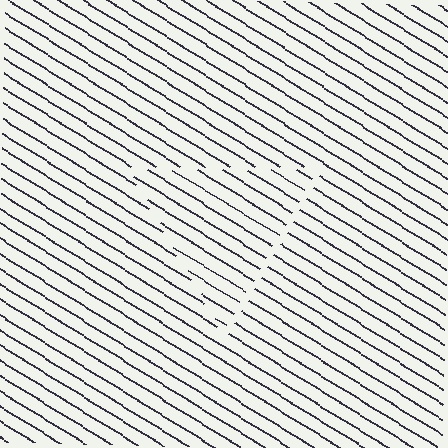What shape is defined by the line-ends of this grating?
An illusory triangle. The interior of the shape contains the same grating, shifted by half a period — the contour is defined by the phase discontinuity where line-ends from the inner and outer gratings abut.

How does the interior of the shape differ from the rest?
The interior of the shape contains the same grating, shifted by half a period — the contour is defined by the phase discontinuity where line-ends from the inner and outer gratings abut.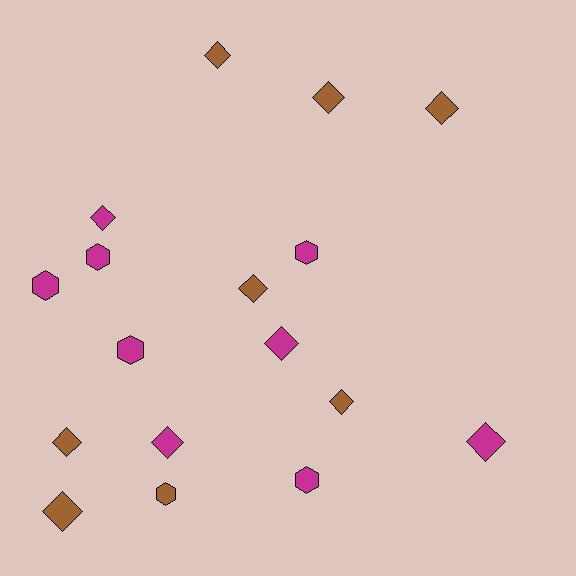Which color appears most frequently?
Magenta, with 9 objects.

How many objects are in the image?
There are 17 objects.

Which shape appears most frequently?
Diamond, with 11 objects.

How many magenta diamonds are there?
There are 4 magenta diamonds.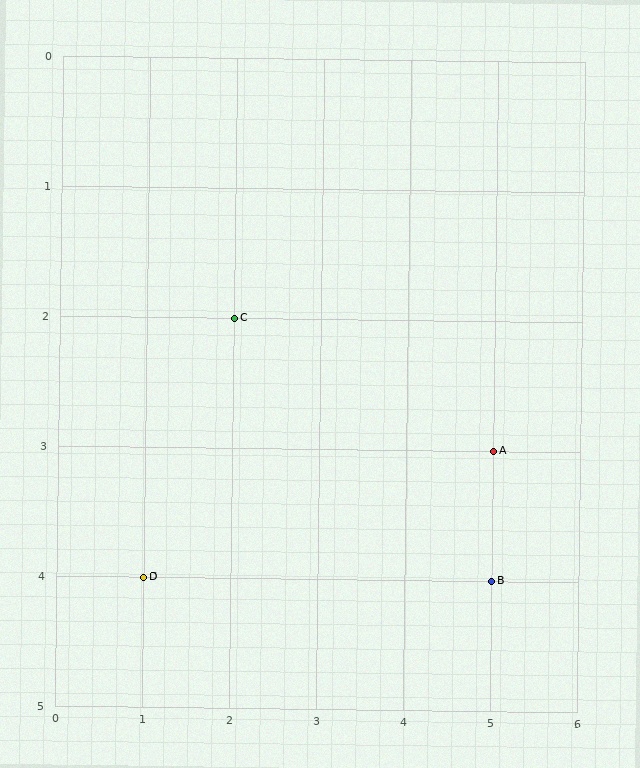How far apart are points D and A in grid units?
Points D and A are 4 columns and 1 row apart (about 4.1 grid units diagonally).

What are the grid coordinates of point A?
Point A is at grid coordinates (5, 3).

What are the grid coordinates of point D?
Point D is at grid coordinates (1, 4).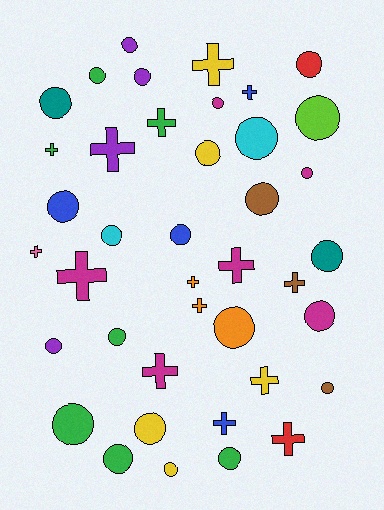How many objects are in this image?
There are 40 objects.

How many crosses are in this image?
There are 15 crosses.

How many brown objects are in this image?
There are 3 brown objects.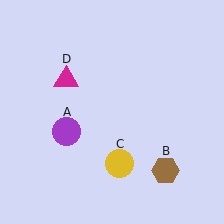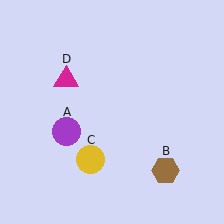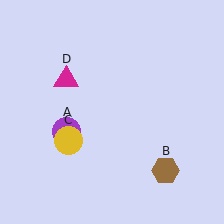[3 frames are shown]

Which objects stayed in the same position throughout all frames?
Purple circle (object A) and brown hexagon (object B) and magenta triangle (object D) remained stationary.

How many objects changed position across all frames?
1 object changed position: yellow circle (object C).